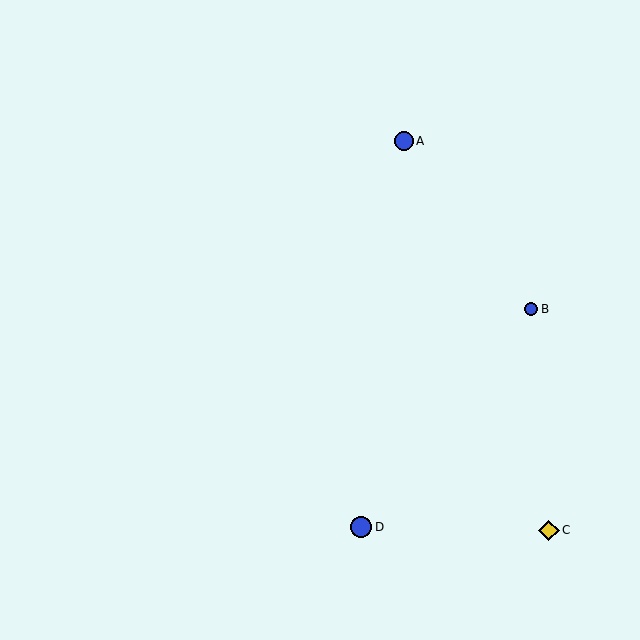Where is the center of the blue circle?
The center of the blue circle is at (404, 141).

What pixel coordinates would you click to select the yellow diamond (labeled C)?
Click at (549, 530) to select the yellow diamond C.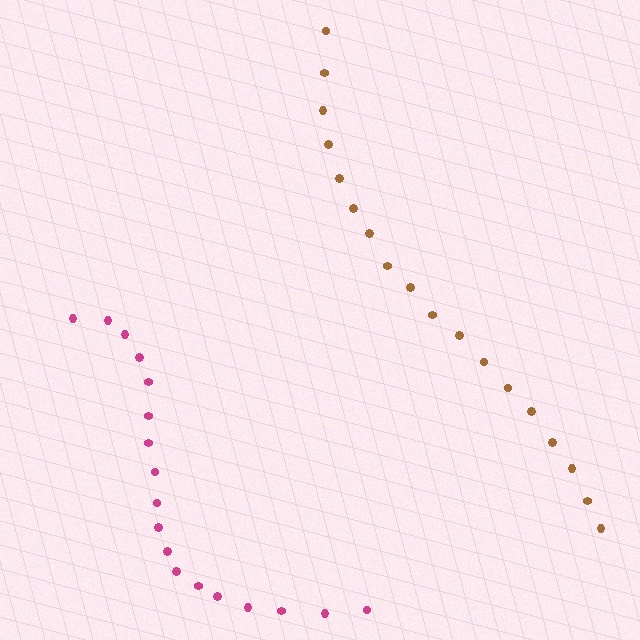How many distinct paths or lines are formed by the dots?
There are 2 distinct paths.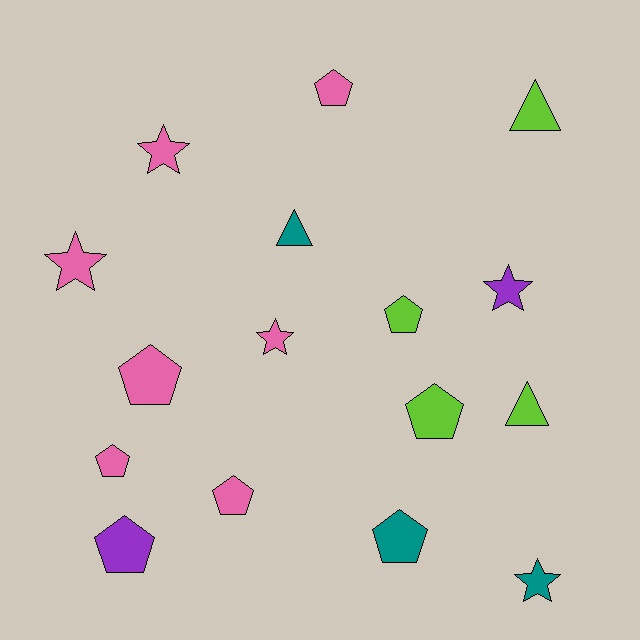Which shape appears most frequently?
Pentagon, with 8 objects.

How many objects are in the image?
There are 16 objects.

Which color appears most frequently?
Pink, with 7 objects.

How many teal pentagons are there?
There is 1 teal pentagon.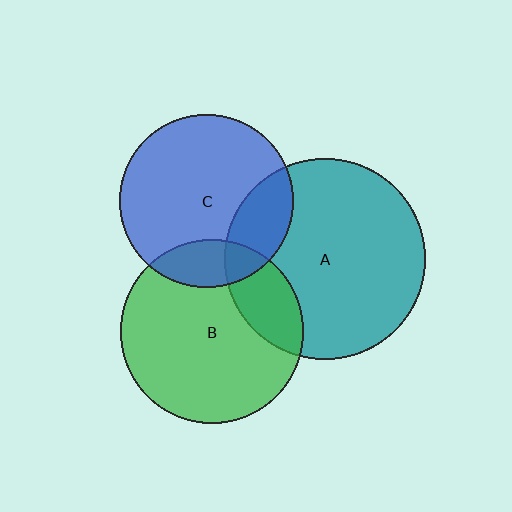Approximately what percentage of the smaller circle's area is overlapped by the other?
Approximately 20%.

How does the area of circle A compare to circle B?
Approximately 1.2 times.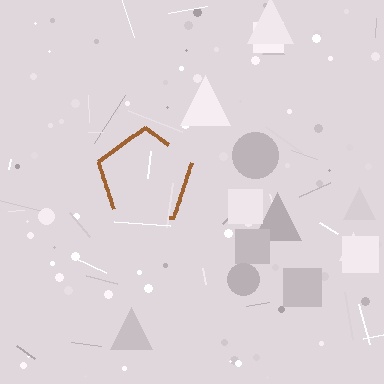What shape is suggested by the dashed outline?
The dashed outline suggests a pentagon.